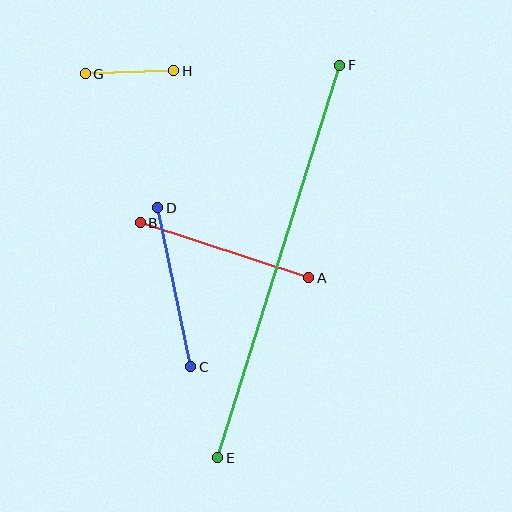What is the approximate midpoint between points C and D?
The midpoint is at approximately (174, 287) pixels.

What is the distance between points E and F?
The distance is approximately 411 pixels.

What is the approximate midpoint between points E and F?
The midpoint is at approximately (279, 262) pixels.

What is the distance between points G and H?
The distance is approximately 89 pixels.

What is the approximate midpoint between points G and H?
The midpoint is at approximately (129, 72) pixels.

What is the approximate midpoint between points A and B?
The midpoint is at approximately (224, 250) pixels.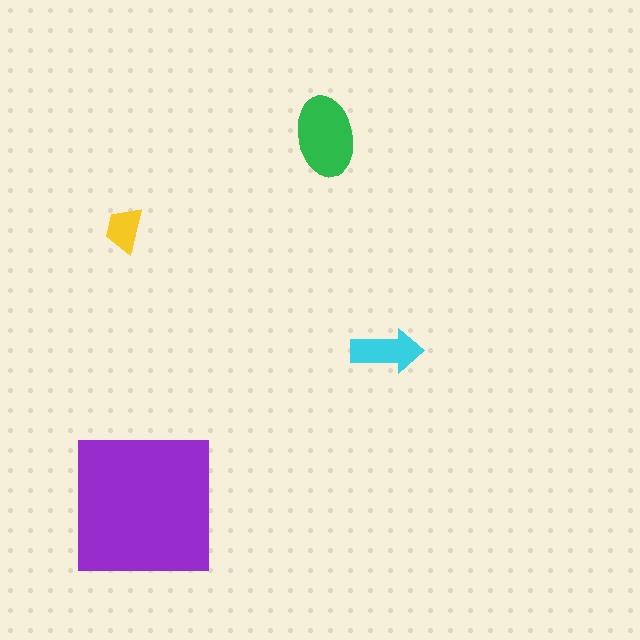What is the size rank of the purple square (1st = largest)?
1st.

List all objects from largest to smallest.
The purple square, the green ellipse, the cyan arrow, the yellow trapezoid.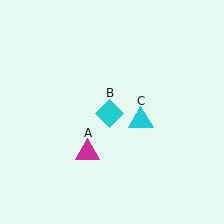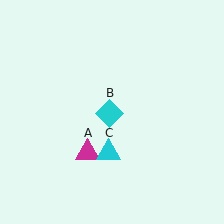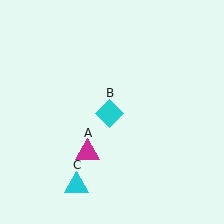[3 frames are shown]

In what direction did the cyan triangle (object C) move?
The cyan triangle (object C) moved down and to the left.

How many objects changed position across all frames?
1 object changed position: cyan triangle (object C).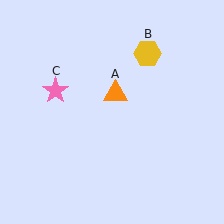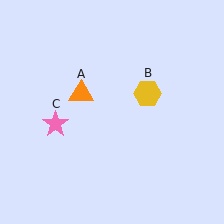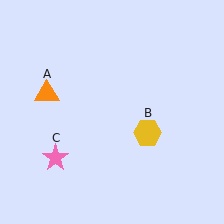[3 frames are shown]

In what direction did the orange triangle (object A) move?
The orange triangle (object A) moved left.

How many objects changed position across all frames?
3 objects changed position: orange triangle (object A), yellow hexagon (object B), pink star (object C).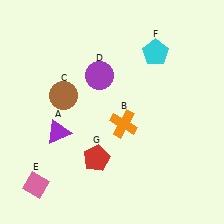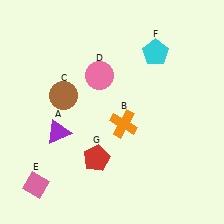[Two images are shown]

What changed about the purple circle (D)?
In Image 1, D is purple. In Image 2, it changed to pink.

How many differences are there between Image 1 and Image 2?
There is 1 difference between the two images.